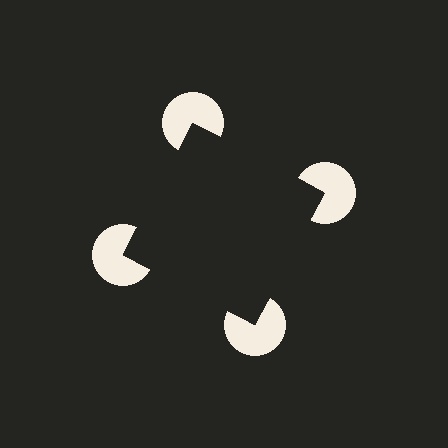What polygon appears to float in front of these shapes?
An illusory square — its edges are inferred from the aligned wedge cuts in the pac-man discs, not physically drawn.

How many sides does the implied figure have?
4 sides.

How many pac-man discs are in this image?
There are 4 — one at each vertex of the illusory square.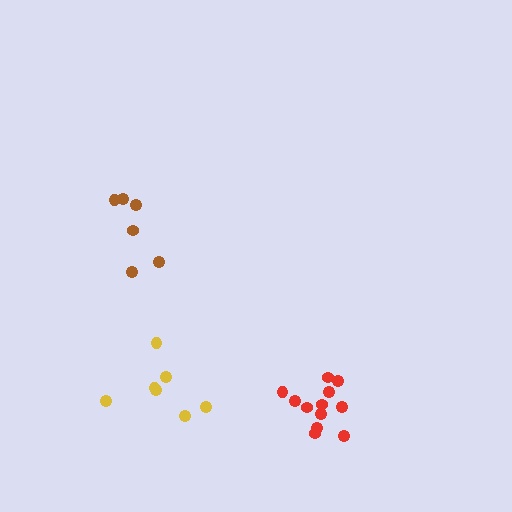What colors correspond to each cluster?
The clusters are colored: red, brown, yellow.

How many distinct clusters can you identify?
There are 3 distinct clusters.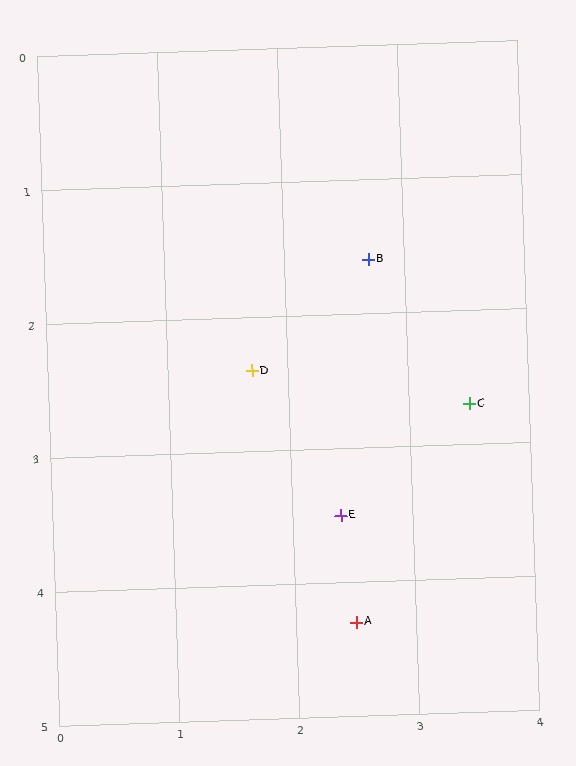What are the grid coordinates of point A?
Point A is at approximately (2.5, 4.3).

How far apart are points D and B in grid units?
Points D and B are about 1.3 grid units apart.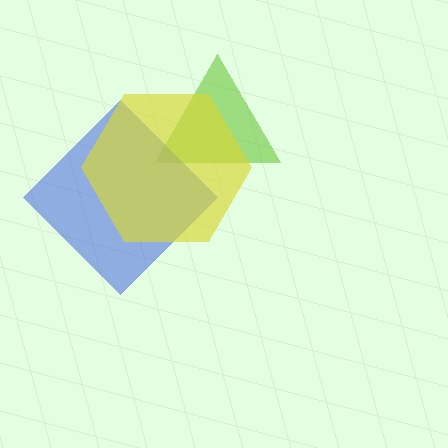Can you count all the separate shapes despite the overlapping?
Yes, there are 3 separate shapes.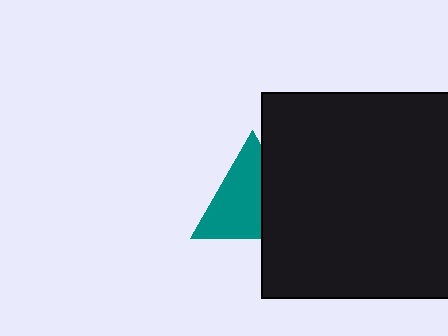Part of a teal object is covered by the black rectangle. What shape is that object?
It is a triangle.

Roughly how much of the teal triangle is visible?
About half of it is visible (roughly 63%).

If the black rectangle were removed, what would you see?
You would see the complete teal triangle.